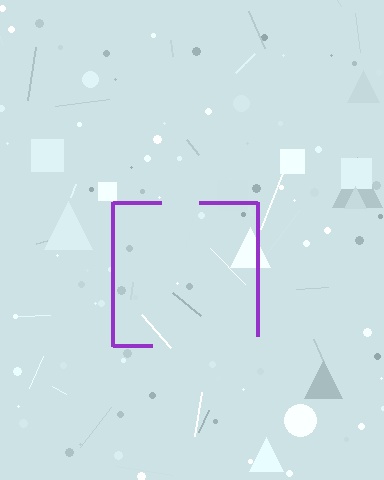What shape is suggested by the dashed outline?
The dashed outline suggests a square.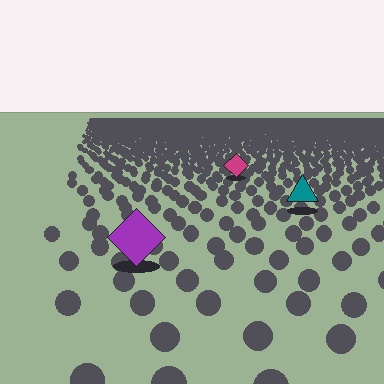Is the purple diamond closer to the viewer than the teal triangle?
Yes. The purple diamond is closer — you can tell from the texture gradient: the ground texture is coarser near it.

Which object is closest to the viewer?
The purple diamond is closest. The texture marks near it are larger and more spread out.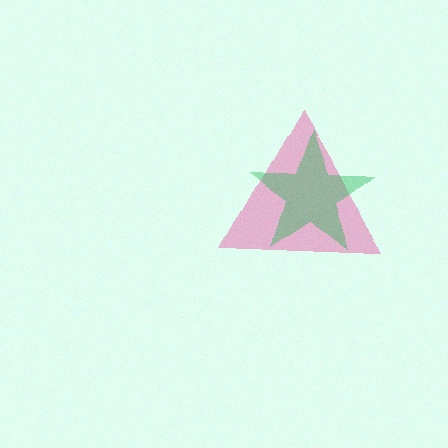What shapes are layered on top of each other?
The layered shapes are: a pink triangle, a green star.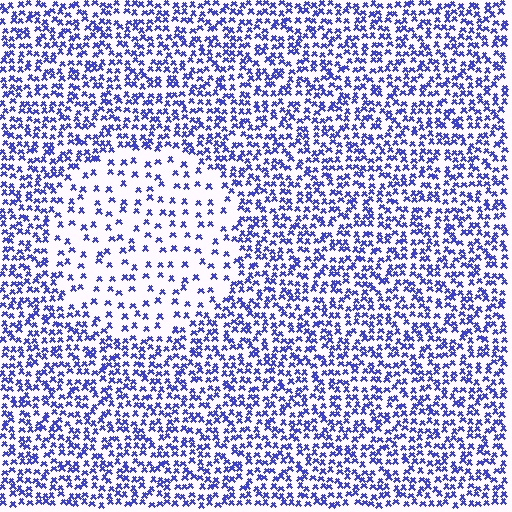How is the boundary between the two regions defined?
The boundary is defined by a change in element density (approximately 2.5x ratio). All elements are the same color, size, and shape.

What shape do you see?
I see a circle.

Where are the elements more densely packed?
The elements are more densely packed outside the circle boundary.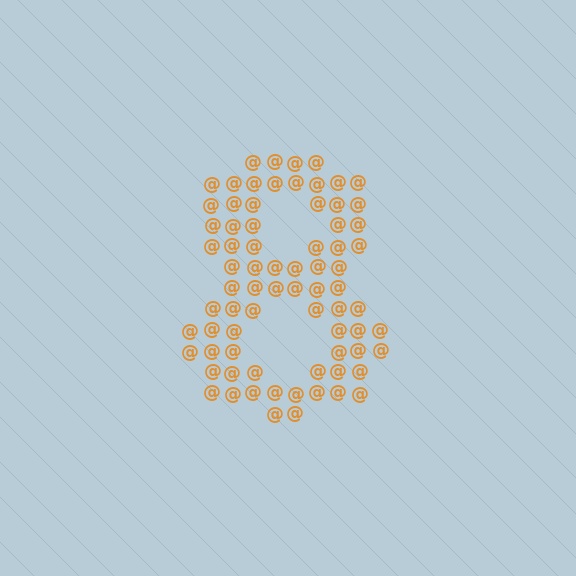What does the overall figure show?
The overall figure shows the digit 8.